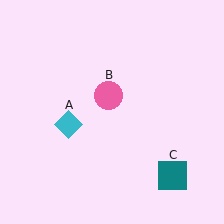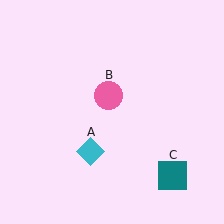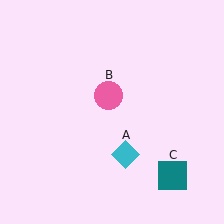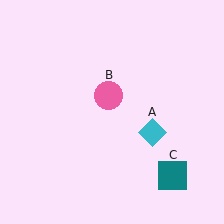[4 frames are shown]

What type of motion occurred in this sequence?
The cyan diamond (object A) rotated counterclockwise around the center of the scene.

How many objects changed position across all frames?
1 object changed position: cyan diamond (object A).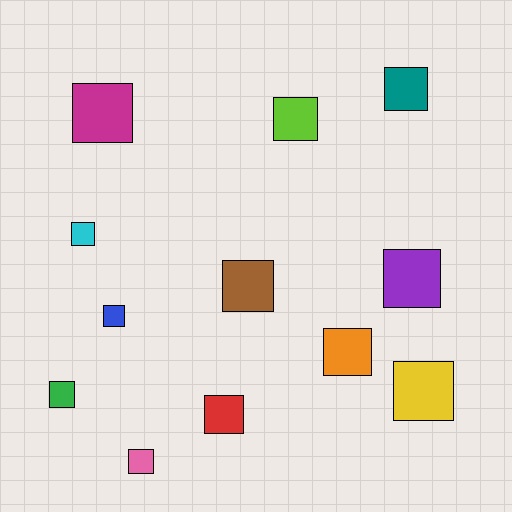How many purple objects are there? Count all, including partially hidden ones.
There is 1 purple object.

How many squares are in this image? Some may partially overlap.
There are 12 squares.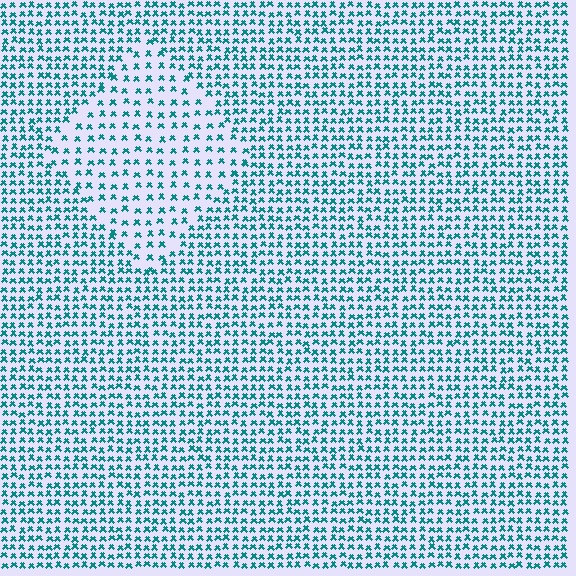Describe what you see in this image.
The image contains small teal elements arranged at two different densities. A diamond-shaped region is visible where the elements are less densely packed than the surrounding area.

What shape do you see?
I see a diamond.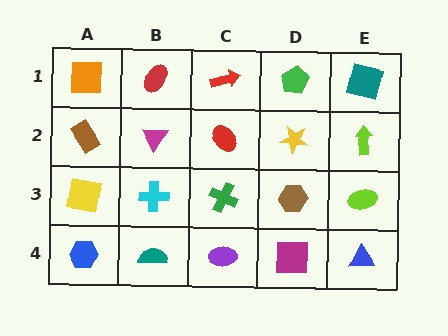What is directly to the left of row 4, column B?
A blue hexagon.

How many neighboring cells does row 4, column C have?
3.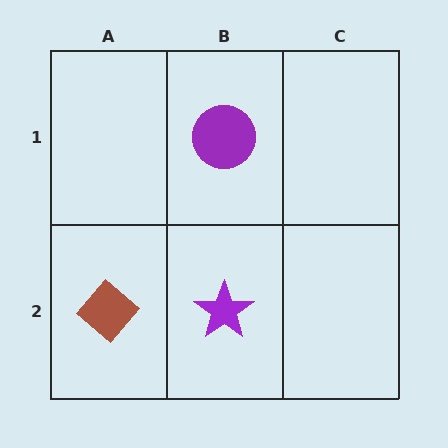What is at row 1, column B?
A purple circle.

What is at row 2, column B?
A purple star.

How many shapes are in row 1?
1 shape.